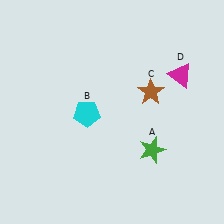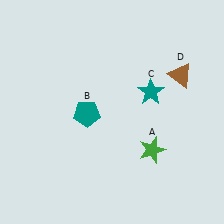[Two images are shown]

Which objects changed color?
B changed from cyan to teal. C changed from brown to teal. D changed from magenta to brown.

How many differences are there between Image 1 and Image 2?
There are 3 differences between the two images.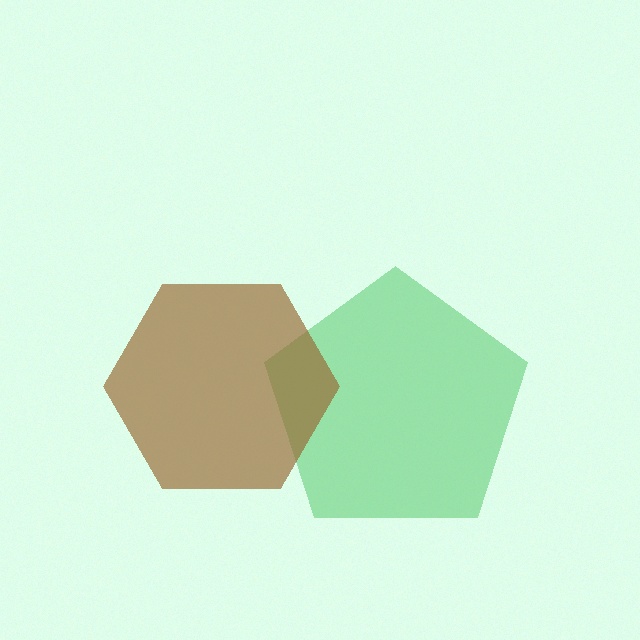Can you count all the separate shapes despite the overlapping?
Yes, there are 2 separate shapes.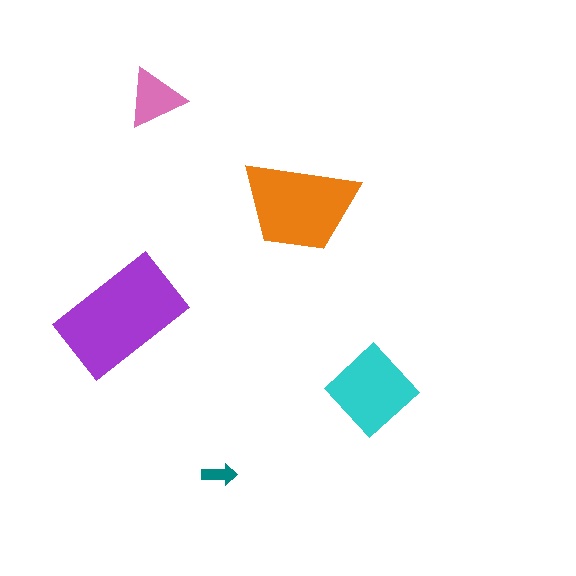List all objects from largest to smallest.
The purple rectangle, the orange trapezoid, the cyan diamond, the pink triangle, the teal arrow.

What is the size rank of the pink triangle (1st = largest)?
4th.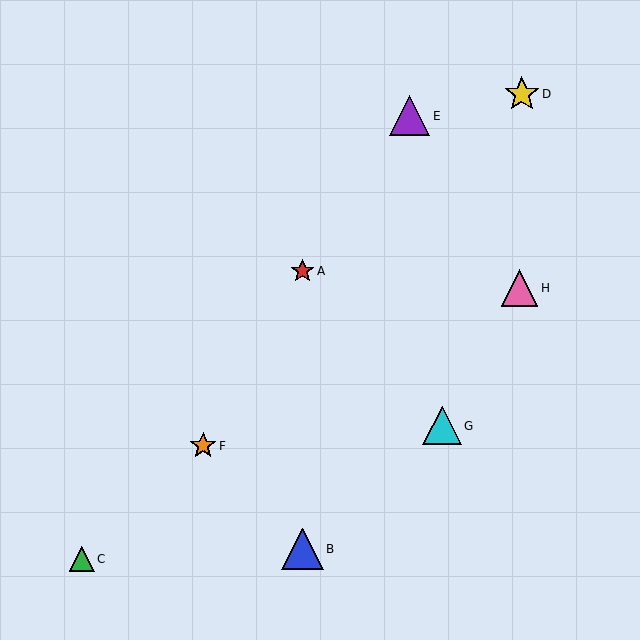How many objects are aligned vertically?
2 objects (A, B) are aligned vertically.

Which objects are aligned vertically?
Objects A, B are aligned vertically.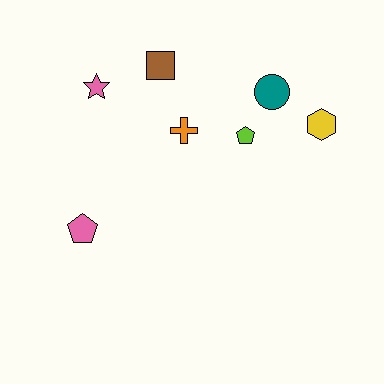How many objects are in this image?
There are 7 objects.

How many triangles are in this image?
There are no triangles.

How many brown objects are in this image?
There is 1 brown object.